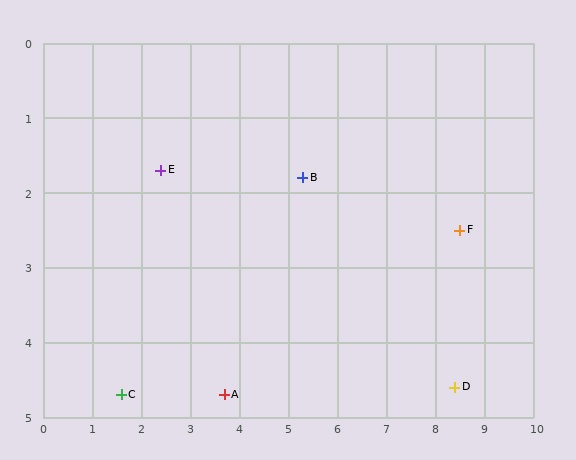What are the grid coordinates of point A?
Point A is at approximately (3.7, 4.7).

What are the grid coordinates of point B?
Point B is at approximately (5.3, 1.8).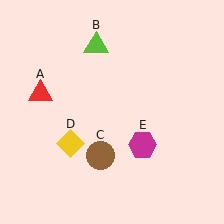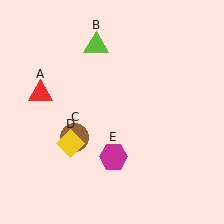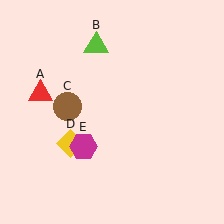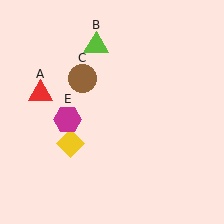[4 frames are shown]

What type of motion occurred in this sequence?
The brown circle (object C), magenta hexagon (object E) rotated clockwise around the center of the scene.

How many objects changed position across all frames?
2 objects changed position: brown circle (object C), magenta hexagon (object E).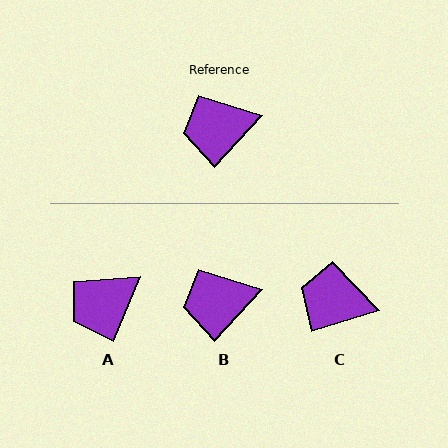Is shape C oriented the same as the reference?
No, it is off by about 29 degrees.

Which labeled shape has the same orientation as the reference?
B.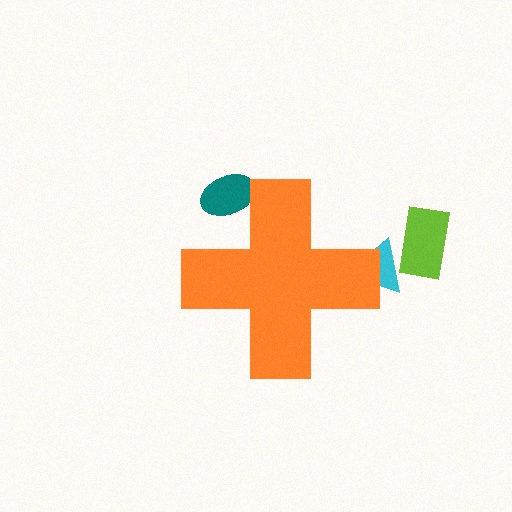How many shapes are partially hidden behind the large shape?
2 shapes are partially hidden.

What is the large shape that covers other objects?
An orange cross.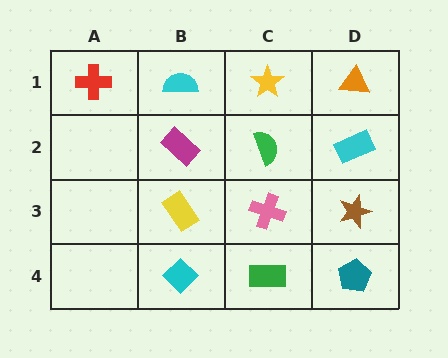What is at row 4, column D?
A teal pentagon.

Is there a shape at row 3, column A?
No, that cell is empty.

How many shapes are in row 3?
3 shapes.